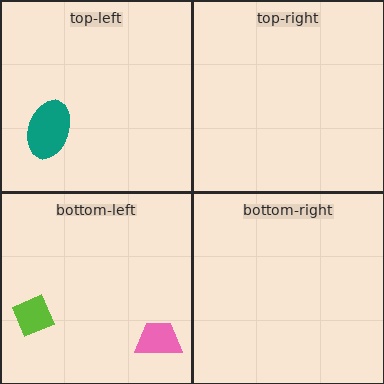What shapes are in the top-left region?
The teal ellipse.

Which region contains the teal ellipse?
The top-left region.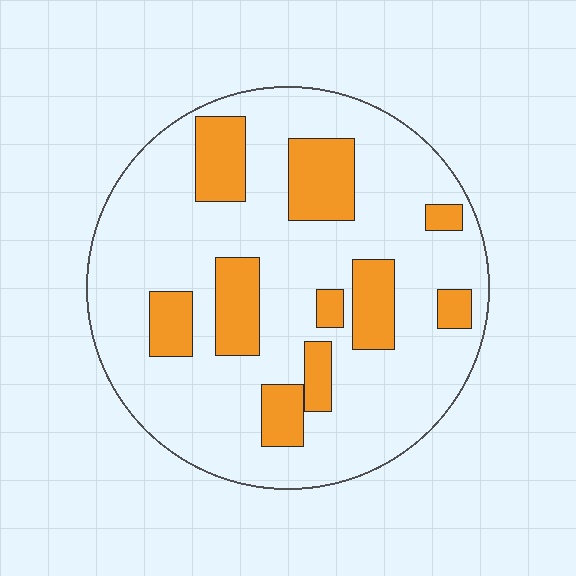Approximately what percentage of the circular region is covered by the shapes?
Approximately 25%.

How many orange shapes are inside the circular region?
10.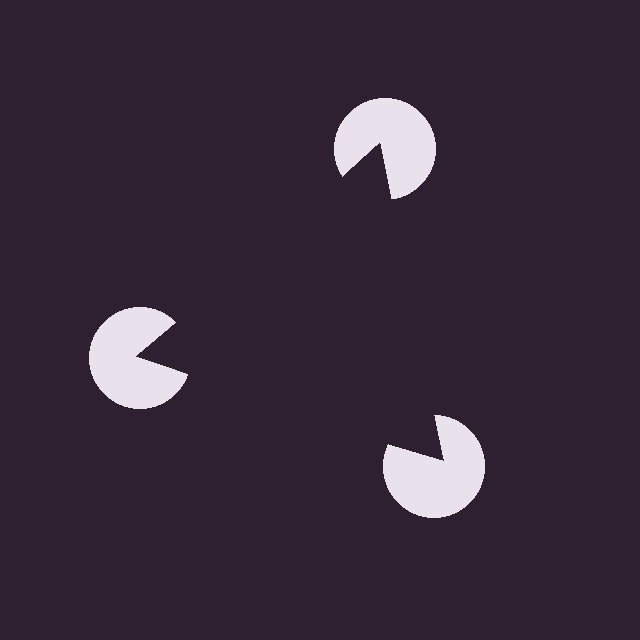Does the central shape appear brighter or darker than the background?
It typically appears slightly darker than the background, even though no actual brightness change is drawn.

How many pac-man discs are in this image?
There are 3 — one at each vertex of the illusory triangle.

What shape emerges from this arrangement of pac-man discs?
An illusory triangle — its edges are inferred from the aligned wedge cuts in the pac-man discs, not physically drawn.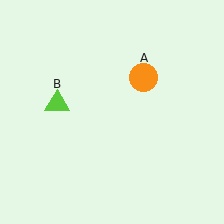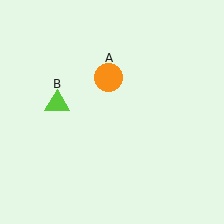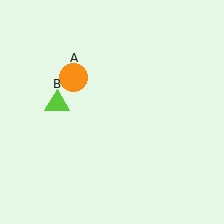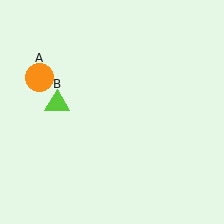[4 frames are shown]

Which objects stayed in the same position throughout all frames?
Lime triangle (object B) remained stationary.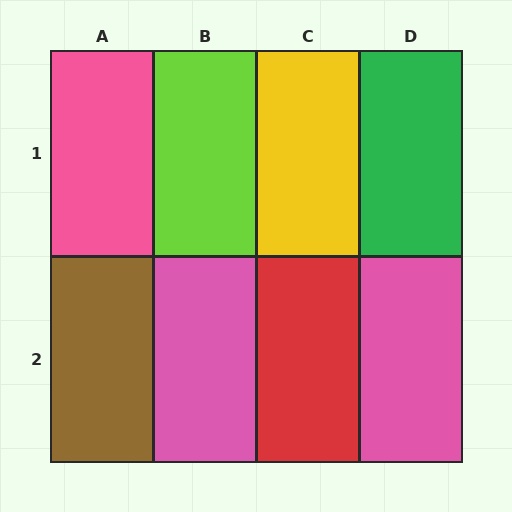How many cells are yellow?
1 cell is yellow.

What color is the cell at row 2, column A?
Brown.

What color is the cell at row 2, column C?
Red.